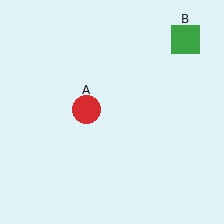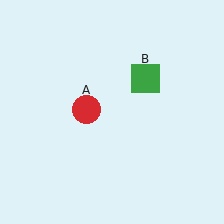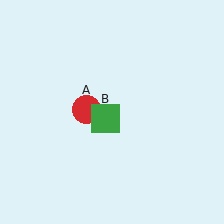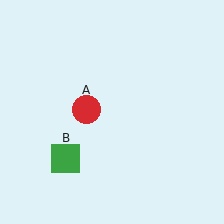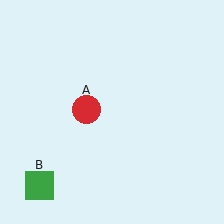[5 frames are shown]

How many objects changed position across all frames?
1 object changed position: green square (object B).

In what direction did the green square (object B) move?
The green square (object B) moved down and to the left.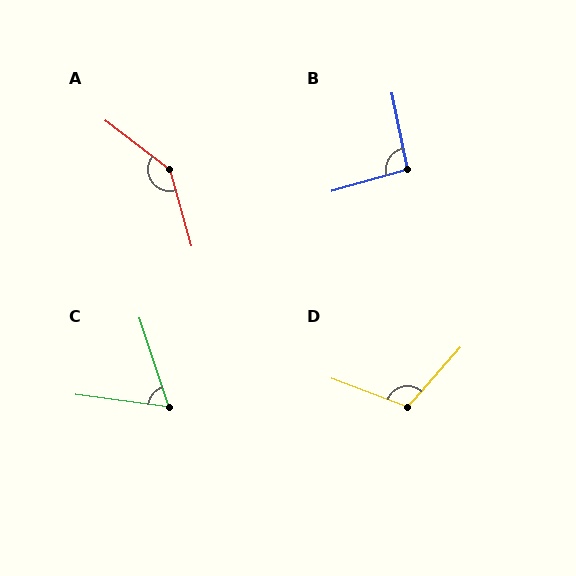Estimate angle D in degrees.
Approximately 111 degrees.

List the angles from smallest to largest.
C (64°), B (95°), D (111°), A (143°).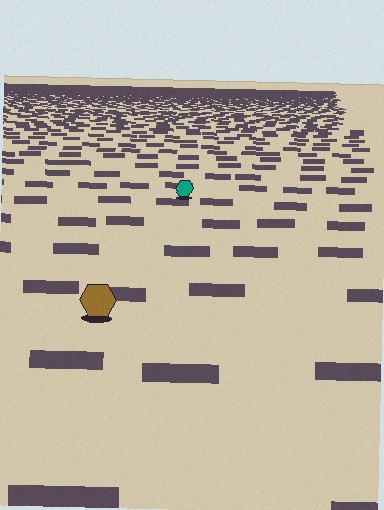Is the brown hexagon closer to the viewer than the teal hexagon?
Yes. The brown hexagon is closer — you can tell from the texture gradient: the ground texture is coarser near it.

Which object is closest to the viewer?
The brown hexagon is closest. The texture marks near it are larger and more spread out.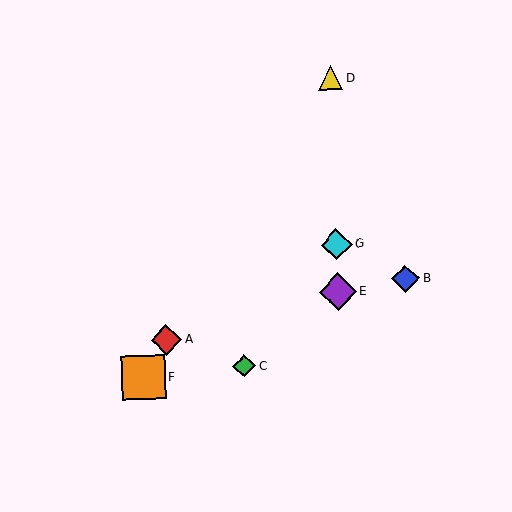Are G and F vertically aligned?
No, G is at x≈336 and F is at x≈144.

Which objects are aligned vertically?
Objects D, E, G are aligned vertically.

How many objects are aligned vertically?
3 objects (D, E, G) are aligned vertically.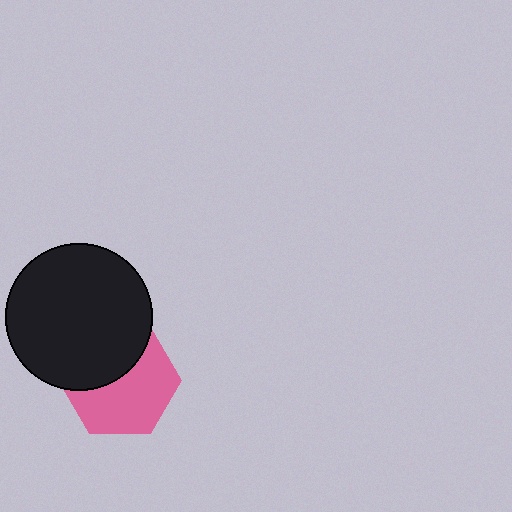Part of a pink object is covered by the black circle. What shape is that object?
It is a hexagon.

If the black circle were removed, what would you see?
You would see the complete pink hexagon.